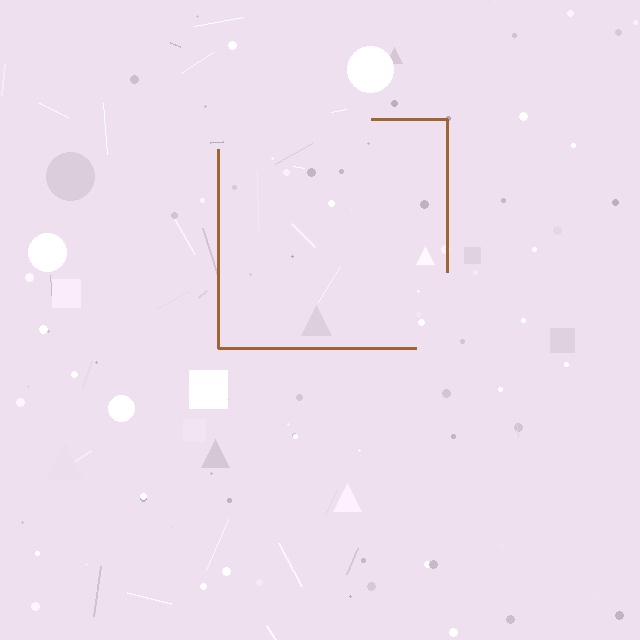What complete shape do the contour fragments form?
The contour fragments form a square.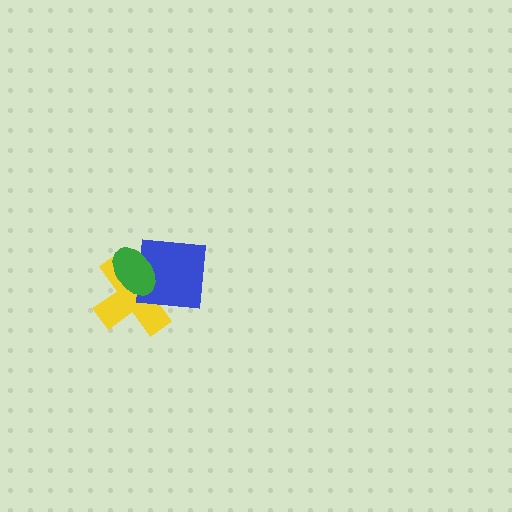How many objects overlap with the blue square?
2 objects overlap with the blue square.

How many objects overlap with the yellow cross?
2 objects overlap with the yellow cross.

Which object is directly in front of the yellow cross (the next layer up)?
The blue square is directly in front of the yellow cross.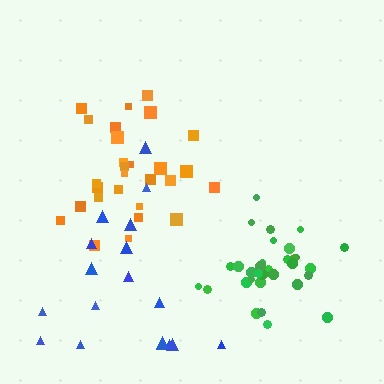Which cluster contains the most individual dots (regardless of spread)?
Green (35).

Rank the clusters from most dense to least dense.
green, orange, blue.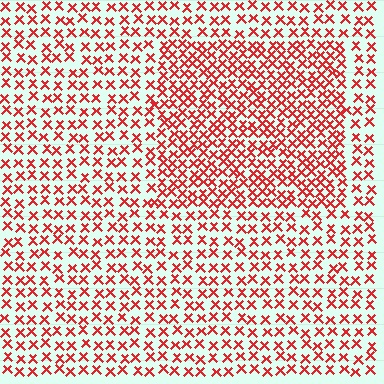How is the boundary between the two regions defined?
The boundary is defined by a change in element density (approximately 1.7x ratio). All elements are the same color, size, and shape.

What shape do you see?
I see a rectangle.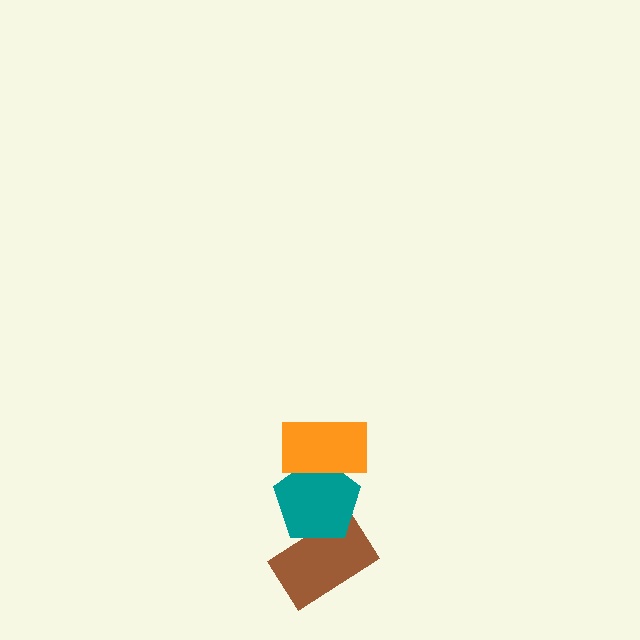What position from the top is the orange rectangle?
The orange rectangle is 1st from the top.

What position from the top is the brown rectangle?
The brown rectangle is 3rd from the top.